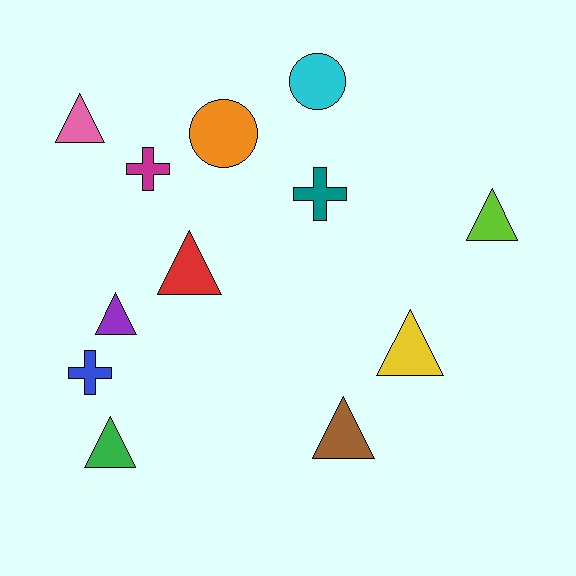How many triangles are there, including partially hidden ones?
There are 7 triangles.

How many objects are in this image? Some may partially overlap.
There are 12 objects.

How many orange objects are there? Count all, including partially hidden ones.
There is 1 orange object.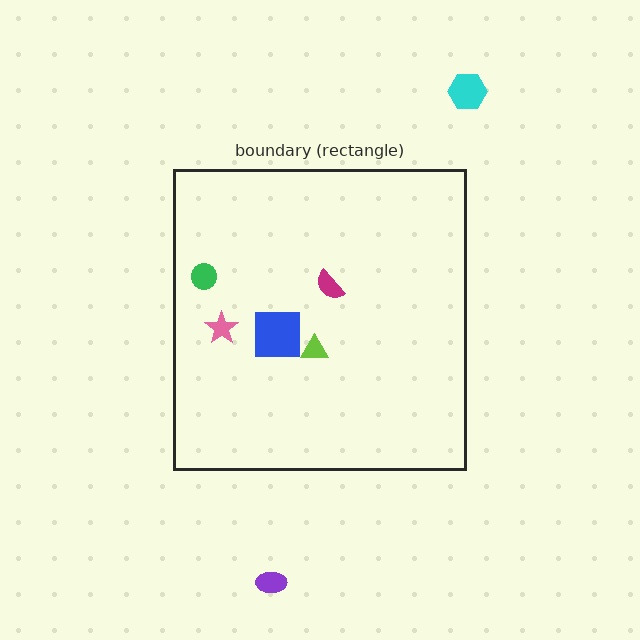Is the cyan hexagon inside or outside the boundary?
Outside.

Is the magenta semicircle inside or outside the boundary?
Inside.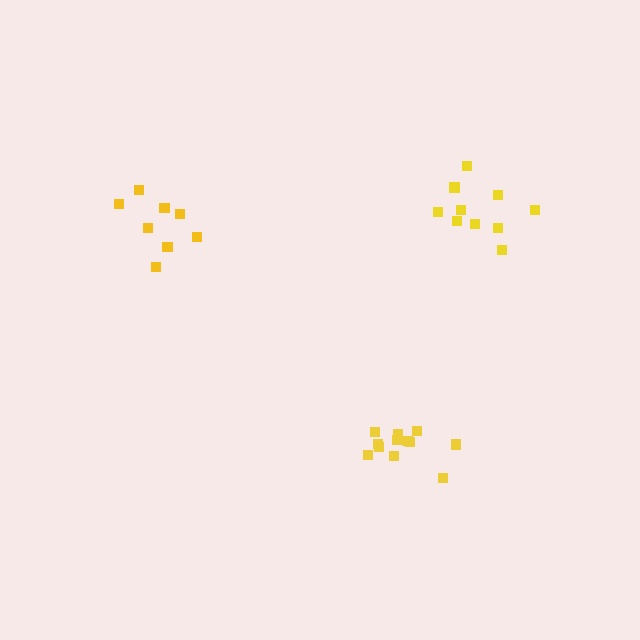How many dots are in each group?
Group 1: 10 dots, Group 2: 12 dots, Group 3: 8 dots (30 total).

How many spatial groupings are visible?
There are 3 spatial groupings.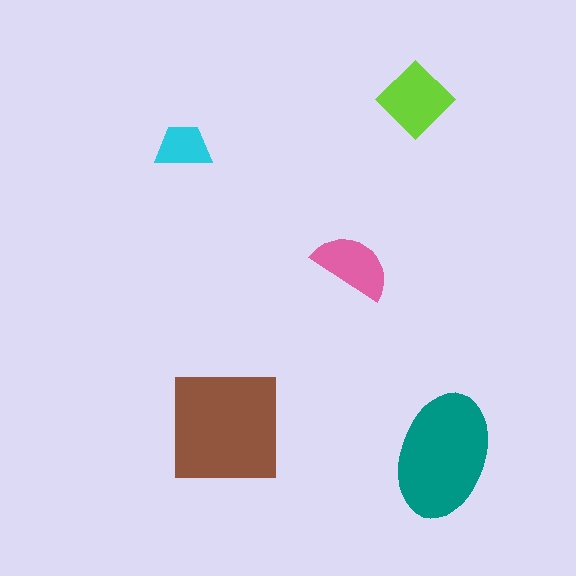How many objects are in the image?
There are 5 objects in the image.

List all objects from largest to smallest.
The brown square, the teal ellipse, the lime diamond, the pink semicircle, the cyan trapezoid.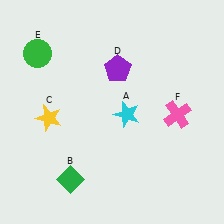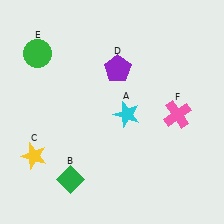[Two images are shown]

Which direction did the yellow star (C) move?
The yellow star (C) moved down.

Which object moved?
The yellow star (C) moved down.